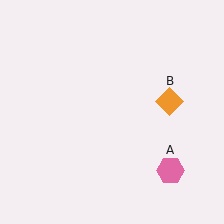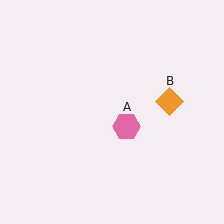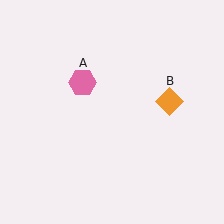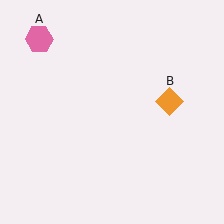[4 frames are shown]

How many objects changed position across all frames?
1 object changed position: pink hexagon (object A).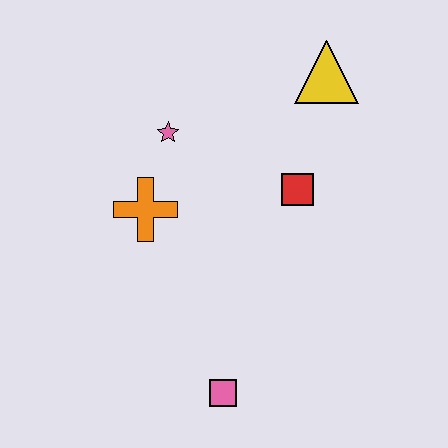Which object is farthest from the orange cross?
The yellow triangle is farthest from the orange cross.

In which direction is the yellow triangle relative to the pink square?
The yellow triangle is above the pink square.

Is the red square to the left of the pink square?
No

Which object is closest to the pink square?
The orange cross is closest to the pink square.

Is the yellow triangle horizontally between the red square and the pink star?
No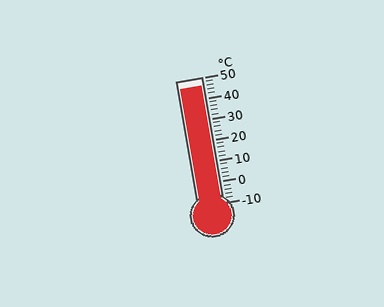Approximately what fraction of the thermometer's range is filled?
The thermometer is filled to approximately 95% of its range.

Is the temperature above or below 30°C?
The temperature is above 30°C.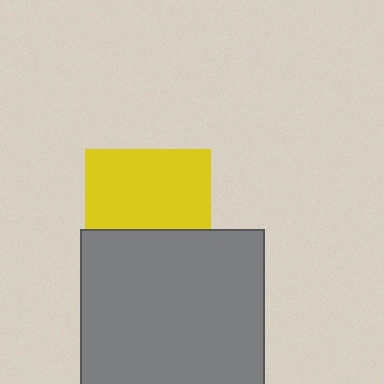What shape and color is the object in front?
The object in front is a gray square.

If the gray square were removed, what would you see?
You would see the complete yellow square.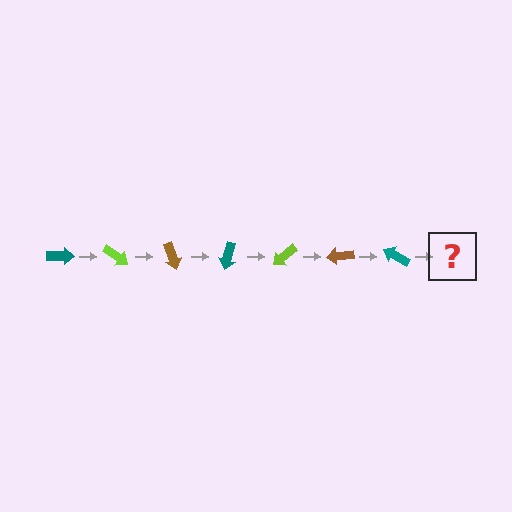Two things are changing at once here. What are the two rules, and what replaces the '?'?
The two rules are that it rotates 35 degrees each step and the color cycles through teal, lime, and brown. The '?' should be a lime arrow, rotated 245 degrees from the start.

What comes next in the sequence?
The next element should be a lime arrow, rotated 245 degrees from the start.